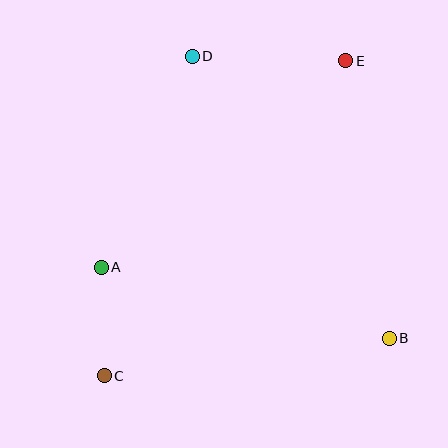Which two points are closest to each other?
Points A and C are closest to each other.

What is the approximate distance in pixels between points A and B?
The distance between A and B is approximately 297 pixels.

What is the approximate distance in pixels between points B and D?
The distance between B and D is approximately 344 pixels.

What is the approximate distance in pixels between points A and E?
The distance between A and E is approximately 320 pixels.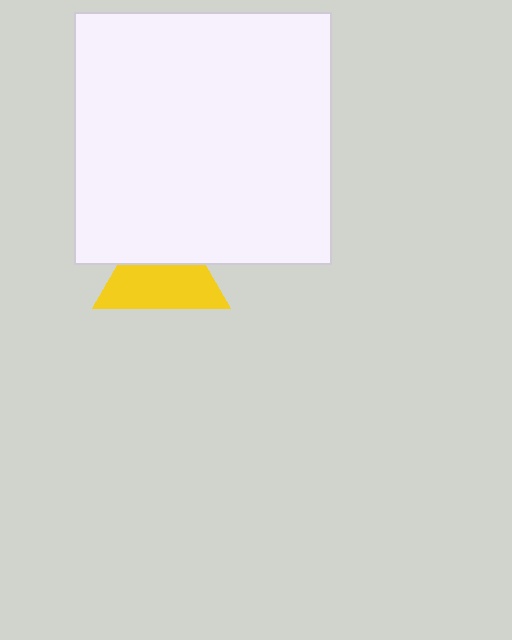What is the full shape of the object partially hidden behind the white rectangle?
The partially hidden object is a yellow triangle.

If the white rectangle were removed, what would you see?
You would see the complete yellow triangle.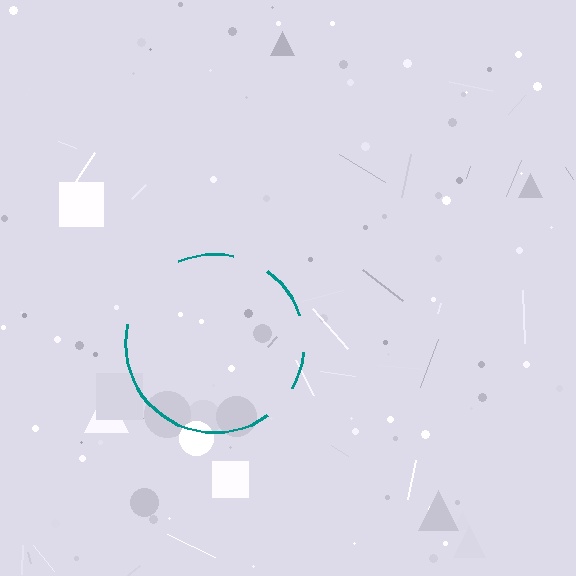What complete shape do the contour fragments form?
The contour fragments form a circle.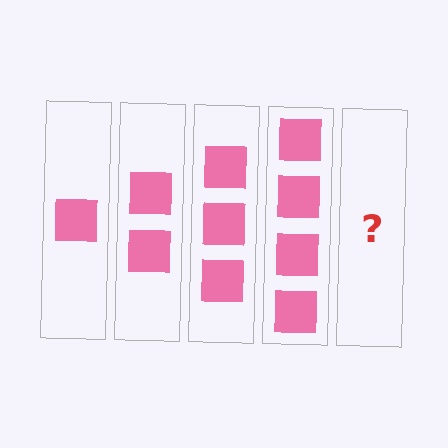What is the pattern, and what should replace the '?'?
The pattern is that each step adds one more square. The '?' should be 5 squares.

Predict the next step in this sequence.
The next step is 5 squares.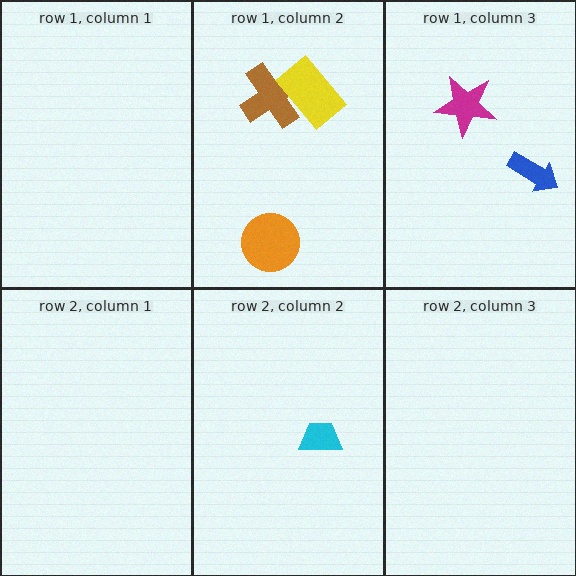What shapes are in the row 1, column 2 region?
The brown cross, the orange circle, the yellow rectangle.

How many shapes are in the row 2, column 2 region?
1.